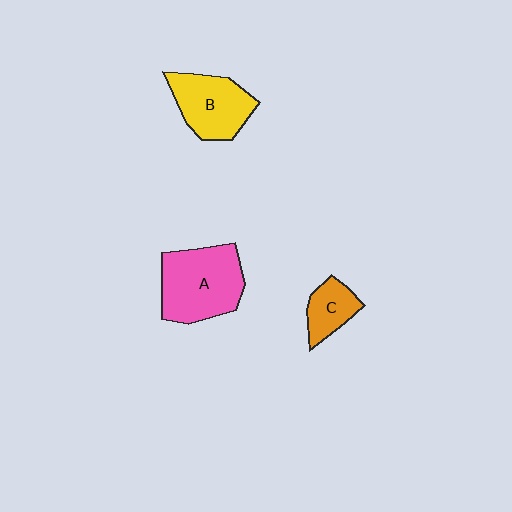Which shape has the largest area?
Shape A (pink).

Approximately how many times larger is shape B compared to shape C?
Approximately 1.8 times.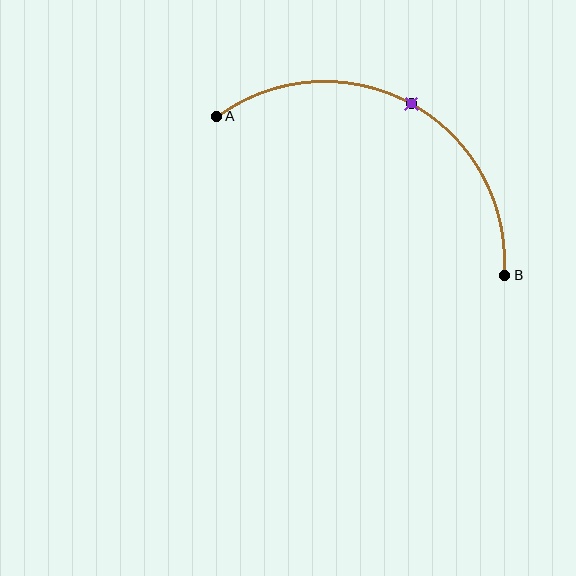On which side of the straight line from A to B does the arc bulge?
The arc bulges above the straight line connecting A and B.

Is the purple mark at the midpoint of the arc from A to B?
Yes. The purple mark lies on the arc at equal arc-length from both A and B — it is the arc midpoint.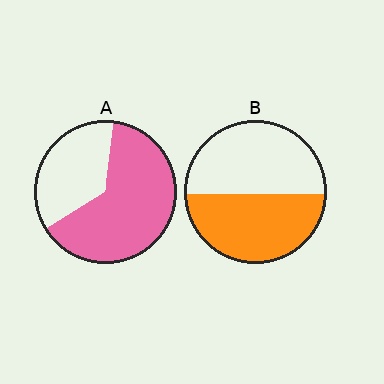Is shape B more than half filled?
Roughly half.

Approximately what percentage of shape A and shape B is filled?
A is approximately 65% and B is approximately 50%.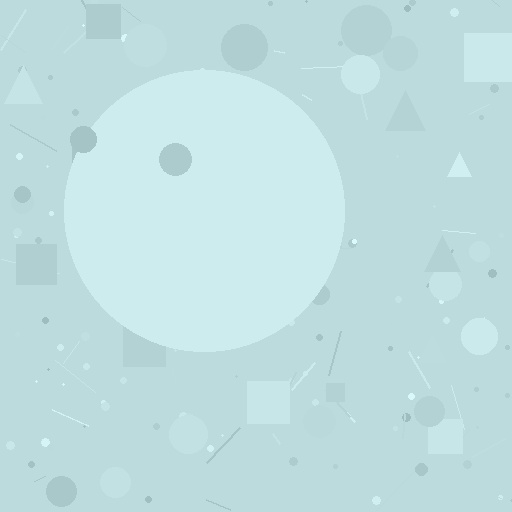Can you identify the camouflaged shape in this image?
The camouflaged shape is a circle.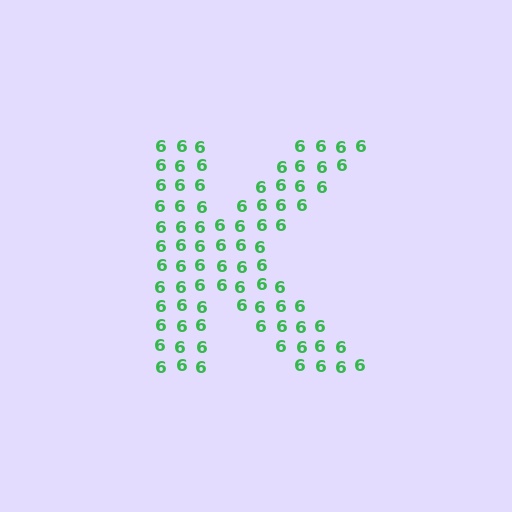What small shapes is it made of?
It is made of small digit 6's.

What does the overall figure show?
The overall figure shows the letter K.